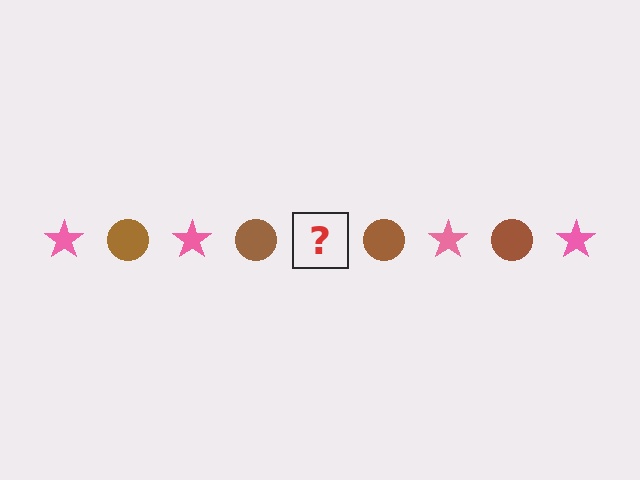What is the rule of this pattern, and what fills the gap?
The rule is that the pattern alternates between pink star and brown circle. The gap should be filled with a pink star.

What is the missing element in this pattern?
The missing element is a pink star.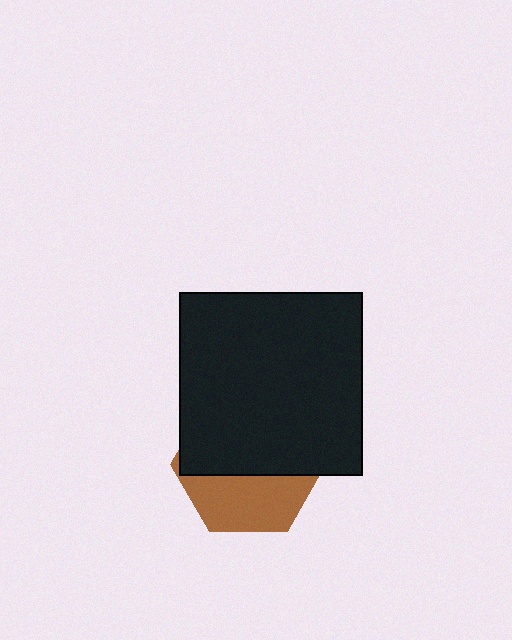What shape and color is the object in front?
The object in front is a black square.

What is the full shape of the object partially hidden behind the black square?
The partially hidden object is a brown hexagon.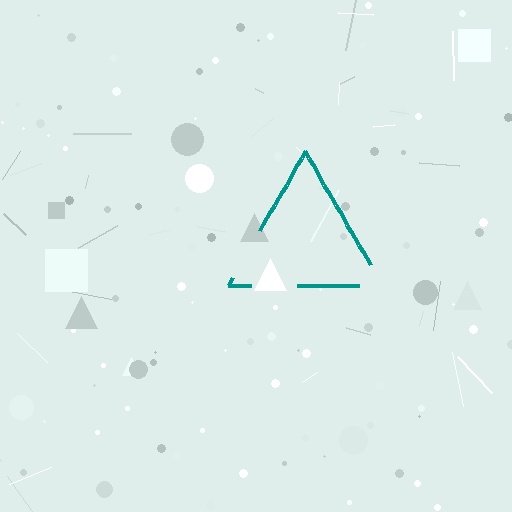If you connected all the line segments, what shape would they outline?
They would outline a triangle.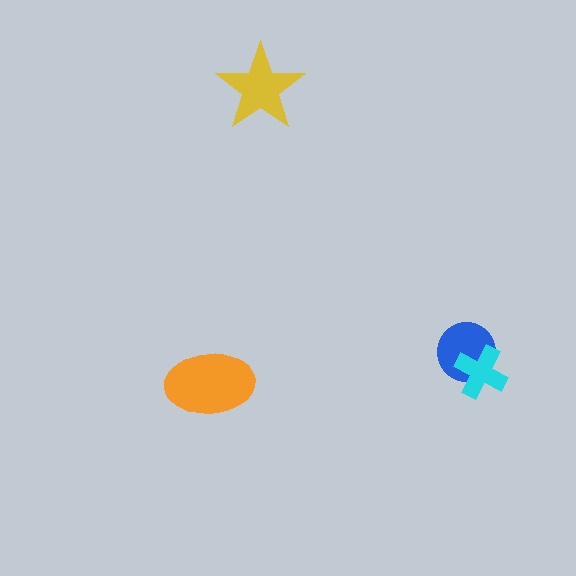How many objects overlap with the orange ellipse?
0 objects overlap with the orange ellipse.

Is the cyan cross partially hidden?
No, no other shape covers it.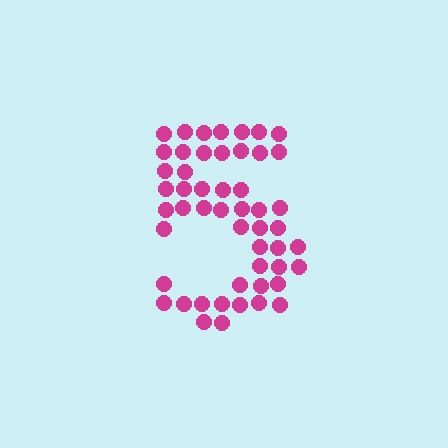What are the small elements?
The small elements are circles.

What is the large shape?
The large shape is the digit 5.